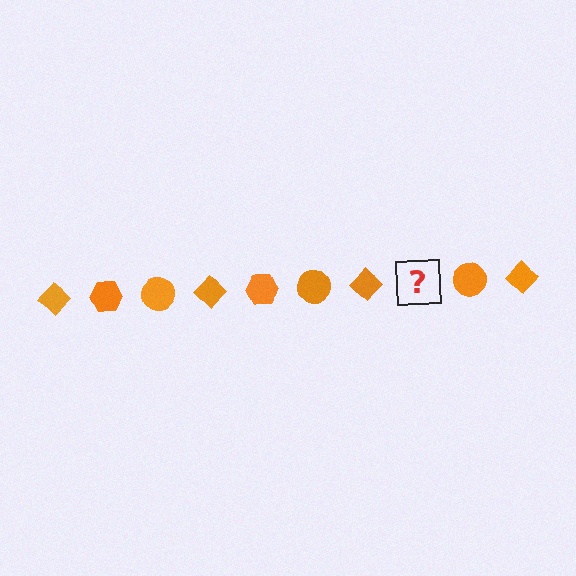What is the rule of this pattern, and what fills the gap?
The rule is that the pattern cycles through diamond, hexagon, circle shapes in orange. The gap should be filled with an orange hexagon.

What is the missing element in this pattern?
The missing element is an orange hexagon.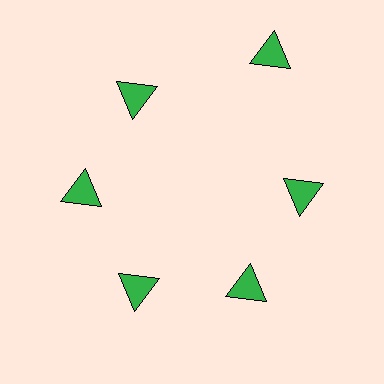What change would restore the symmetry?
The symmetry would be restored by moving it inward, back onto the ring so that all 6 triangles sit at equal angles and equal distance from the center.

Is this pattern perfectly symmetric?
No. The 6 green triangles are arranged in a ring, but one element near the 1 o'clock position is pushed outward from the center, breaking the 6-fold rotational symmetry.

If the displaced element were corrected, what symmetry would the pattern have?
It would have 6-fold rotational symmetry — the pattern would map onto itself every 60 degrees.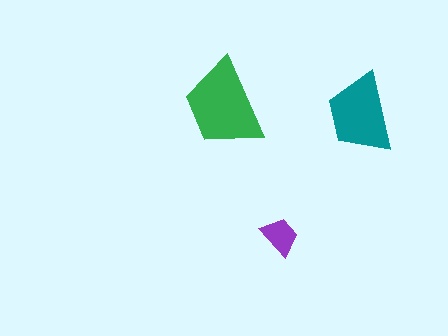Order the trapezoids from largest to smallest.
the green one, the teal one, the purple one.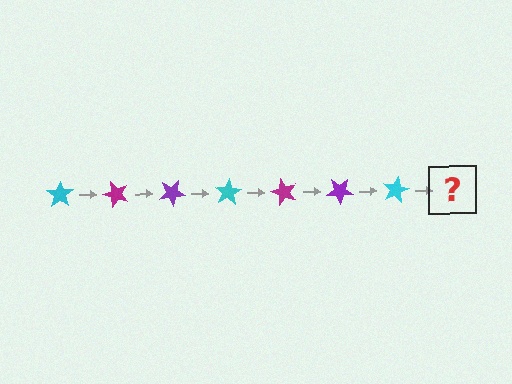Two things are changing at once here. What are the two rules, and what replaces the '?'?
The two rules are that it rotates 50 degrees each step and the color cycles through cyan, magenta, and purple. The '?' should be a magenta star, rotated 350 degrees from the start.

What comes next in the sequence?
The next element should be a magenta star, rotated 350 degrees from the start.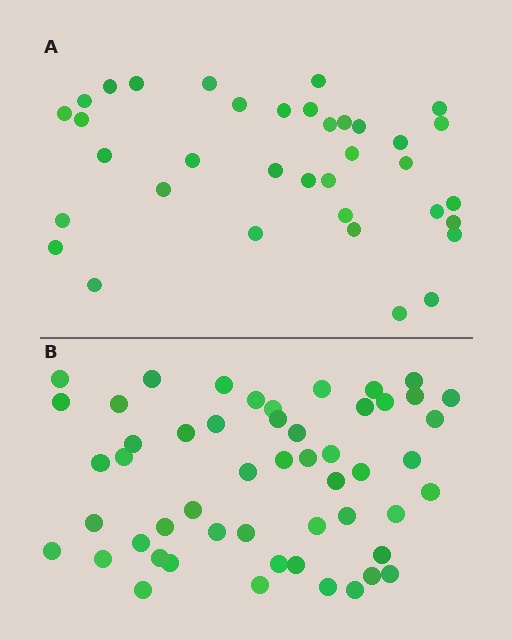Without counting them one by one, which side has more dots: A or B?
Region B (the bottom region) has more dots.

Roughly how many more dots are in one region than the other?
Region B has approximately 15 more dots than region A.